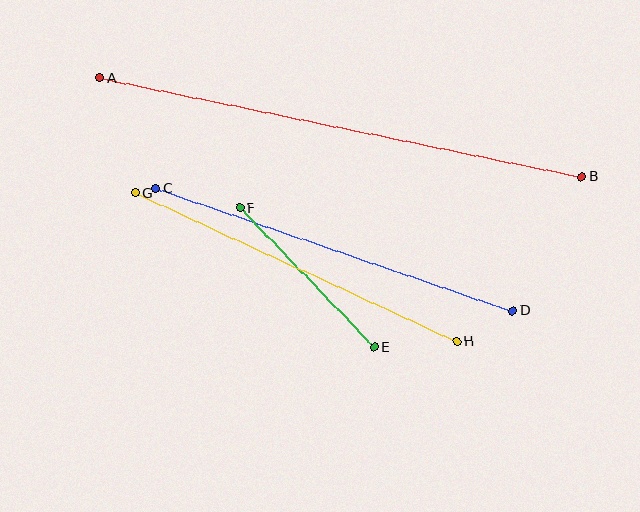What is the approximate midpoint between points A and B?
The midpoint is at approximately (341, 127) pixels.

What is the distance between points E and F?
The distance is approximately 193 pixels.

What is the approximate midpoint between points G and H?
The midpoint is at approximately (296, 267) pixels.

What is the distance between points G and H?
The distance is approximately 354 pixels.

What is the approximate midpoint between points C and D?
The midpoint is at approximately (334, 250) pixels.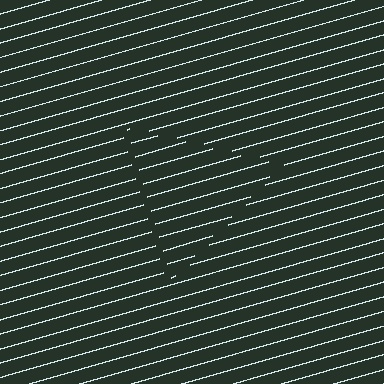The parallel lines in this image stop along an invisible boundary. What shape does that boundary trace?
An illusory triangle. The interior of the shape contains the same grating, shifted by half a period — the contour is defined by the phase discontinuity where line-ends from the inner and outer gratings abut.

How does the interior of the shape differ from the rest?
The interior of the shape contains the same grating, shifted by half a period — the contour is defined by the phase discontinuity where line-ends from the inner and outer gratings abut.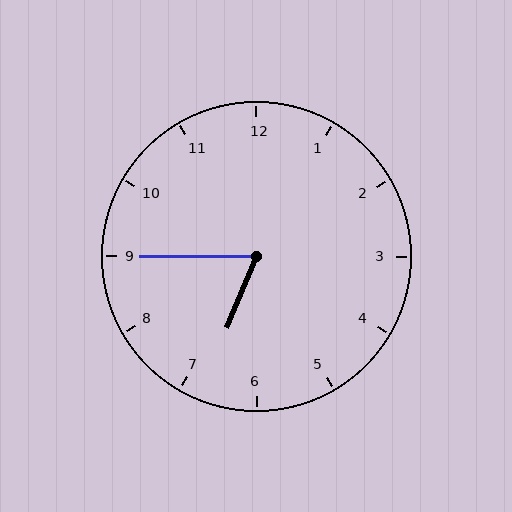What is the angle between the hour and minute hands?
Approximately 68 degrees.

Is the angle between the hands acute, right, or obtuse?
It is acute.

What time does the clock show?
6:45.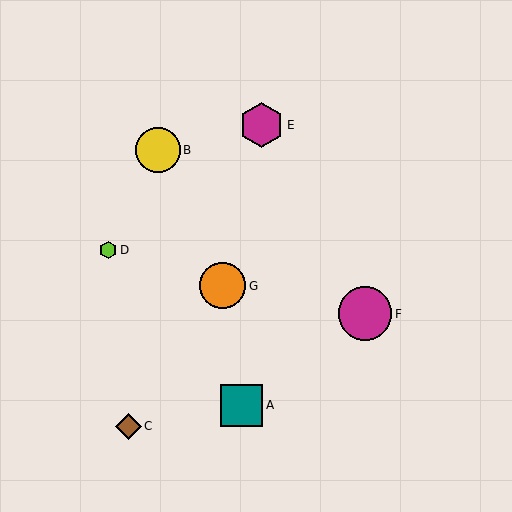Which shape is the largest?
The magenta circle (labeled F) is the largest.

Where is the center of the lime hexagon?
The center of the lime hexagon is at (108, 250).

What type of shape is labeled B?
Shape B is a yellow circle.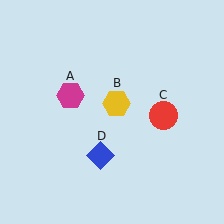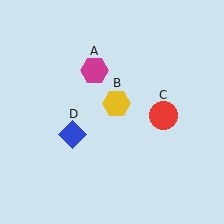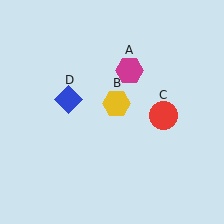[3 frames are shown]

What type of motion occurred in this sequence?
The magenta hexagon (object A), blue diamond (object D) rotated clockwise around the center of the scene.